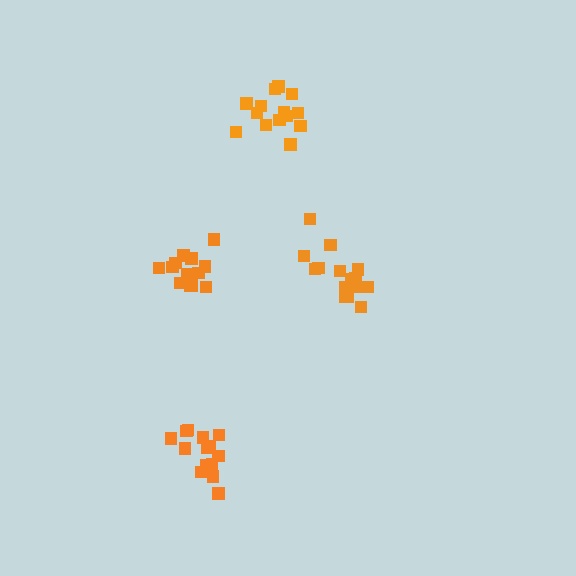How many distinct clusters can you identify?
There are 4 distinct clusters.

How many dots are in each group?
Group 1: 15 dots, Group 2: 13 dots, Group 3: 14 dots, Group 4: 14 dots (56 total).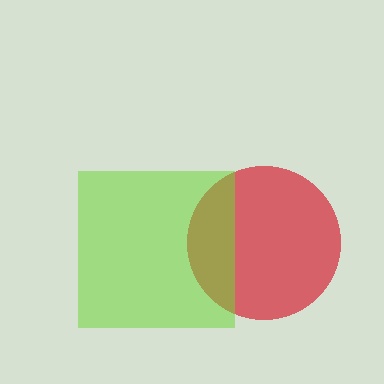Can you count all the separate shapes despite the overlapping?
Yes, there are 2 separate shapes.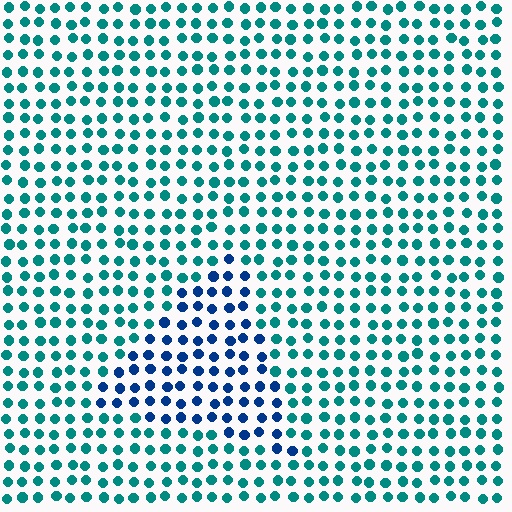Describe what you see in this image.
The image is filled with small teal elements in a uniform arrangement. A triangle-shaped region is visible where the elements are tinted to a slightly different hue, forming a subtle color boundary.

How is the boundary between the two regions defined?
The boundary is defined purely by a slight shift in hue (about 41 degrees). Spacing, size, and orientation are identical on both sides.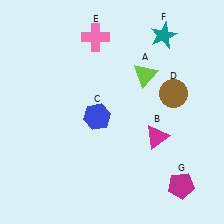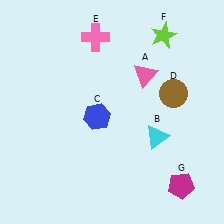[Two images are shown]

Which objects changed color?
A changed from lime to pink. B changed from magenta to cyan. F changed from teal to lime.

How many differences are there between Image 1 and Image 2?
There are 3 differences between the two images.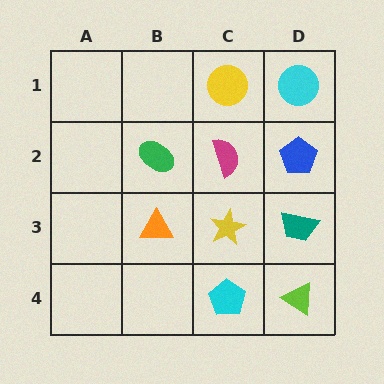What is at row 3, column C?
A yellow star.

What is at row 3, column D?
A teal trapezoid.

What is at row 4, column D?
A lime triangle.